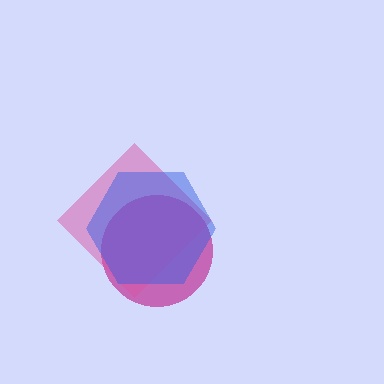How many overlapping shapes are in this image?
There are 3 overlapping shapes in the image.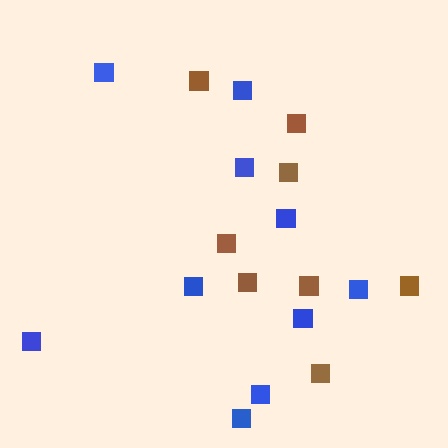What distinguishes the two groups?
There are 2 groups: one group of blue squares (10) and one group of brown squares (8).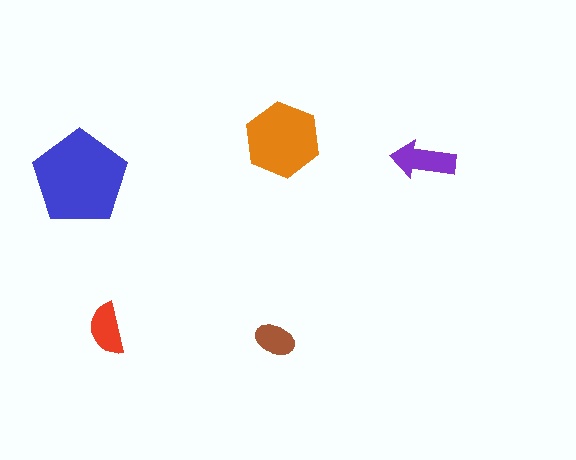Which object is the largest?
The blue pentagon.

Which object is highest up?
The orange hexagon is topmost.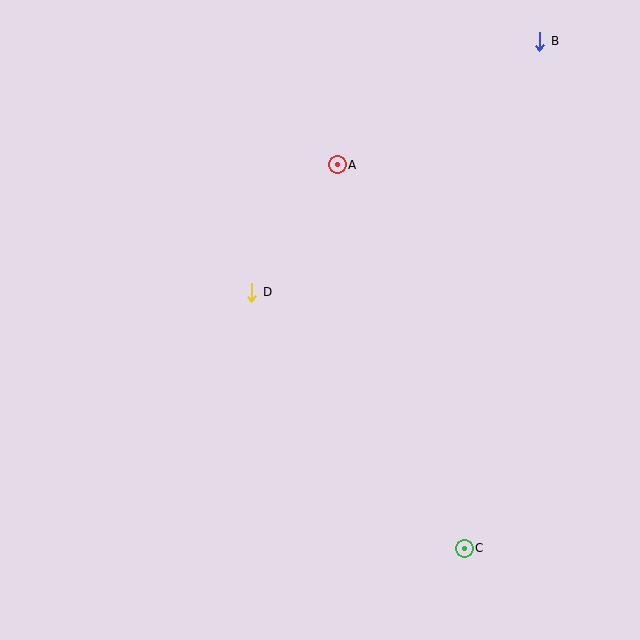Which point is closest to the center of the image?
Point D at (252, 292) is closest to the center.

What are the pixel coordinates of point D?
Point D is at (252, 292).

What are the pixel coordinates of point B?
Point B is at (540, 41).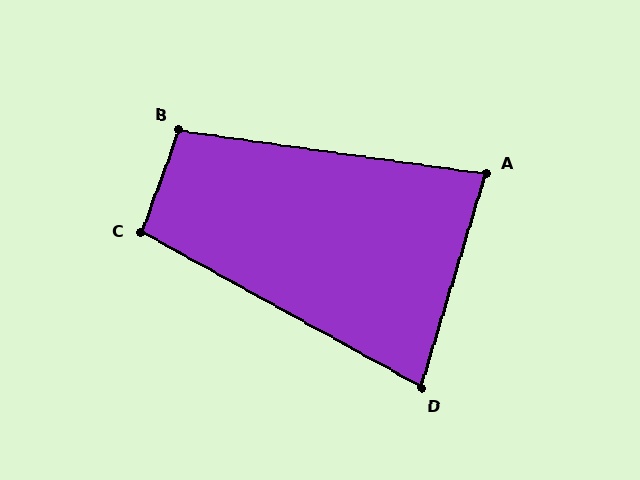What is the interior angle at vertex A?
Approximately 81 degrees (acute).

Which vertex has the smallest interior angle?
D, at approximately 78 degrees.